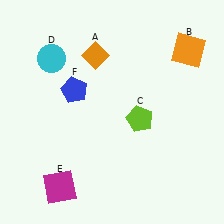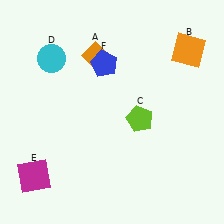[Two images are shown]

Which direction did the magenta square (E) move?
The magenta square (E) moved left.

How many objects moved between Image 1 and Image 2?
2 objects moved between the two images.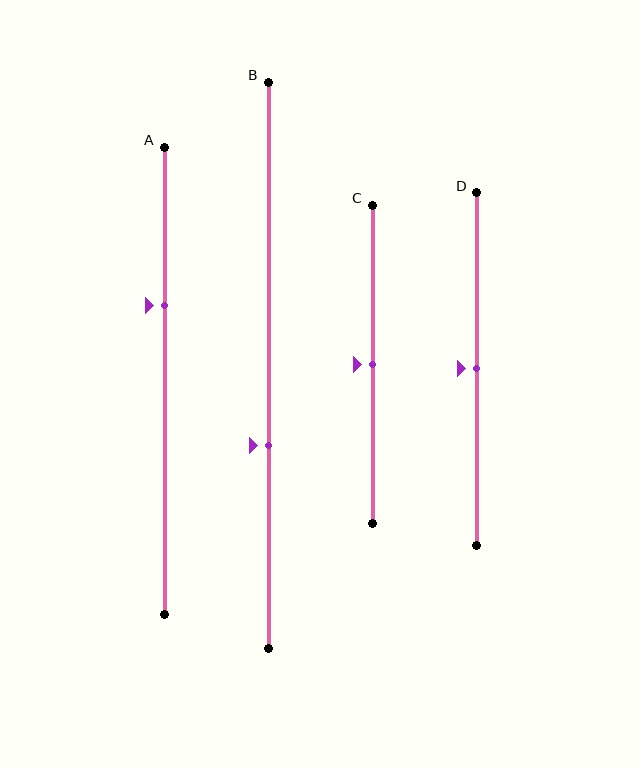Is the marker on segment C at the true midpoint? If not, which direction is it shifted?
Yes, the marker on segment C is at the true midpoint.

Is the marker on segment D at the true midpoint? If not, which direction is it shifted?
Yes, the marker on segment D is at the true midpoint.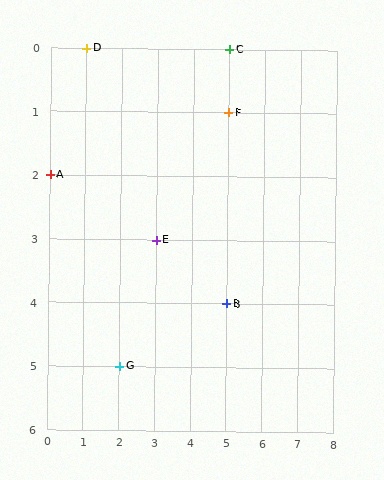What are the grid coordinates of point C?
Point C is at grid coordinates (5, 0).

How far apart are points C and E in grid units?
Points C and E are 2 columns and 3 rows apart (about 3.6 grid units diagonally).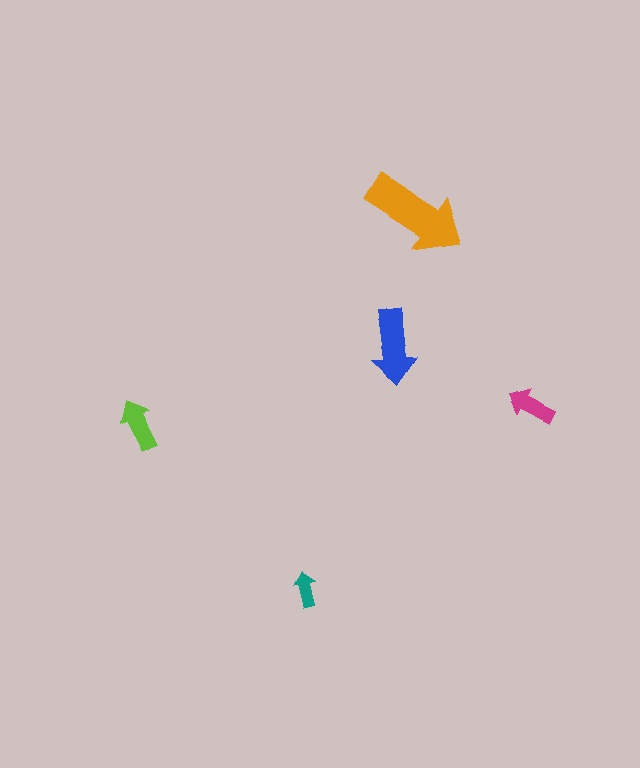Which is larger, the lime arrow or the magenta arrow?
The lime one.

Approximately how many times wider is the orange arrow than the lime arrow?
About 2 times wider.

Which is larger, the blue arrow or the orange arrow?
The orange one.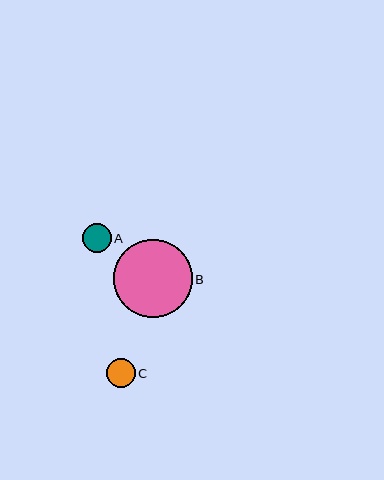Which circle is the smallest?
Circle C is the smallest with a size of approximately 29 pixels.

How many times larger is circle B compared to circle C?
Circle B is approximately 2.7 times the size of circle C.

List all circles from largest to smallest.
From largest to smallest: B, A, C.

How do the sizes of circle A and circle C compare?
Circle A and circle C are approximately the same size.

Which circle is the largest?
Circle B is the largest with a size of approximately 79 pixels.